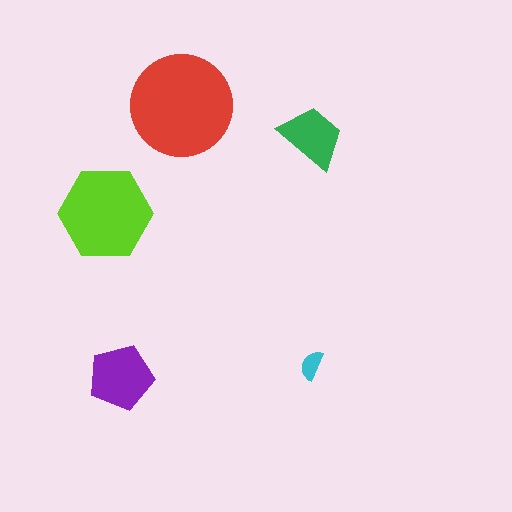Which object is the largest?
The red circle.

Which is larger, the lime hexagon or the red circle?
The red circle.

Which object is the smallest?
The cyan semicircle.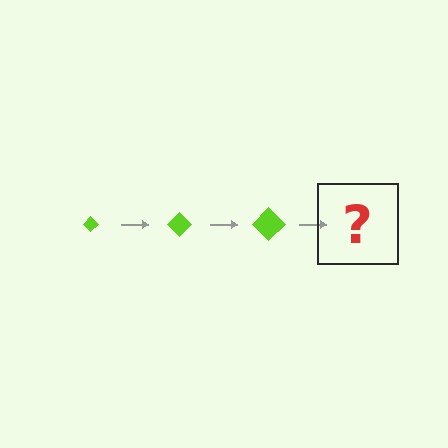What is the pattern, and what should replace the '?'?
The pattern is that the diamond gets progressively larger each step. The '?' should be a lime diamond, larger than the previous one.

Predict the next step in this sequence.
The next step is a lime diamond, larger than the previous one.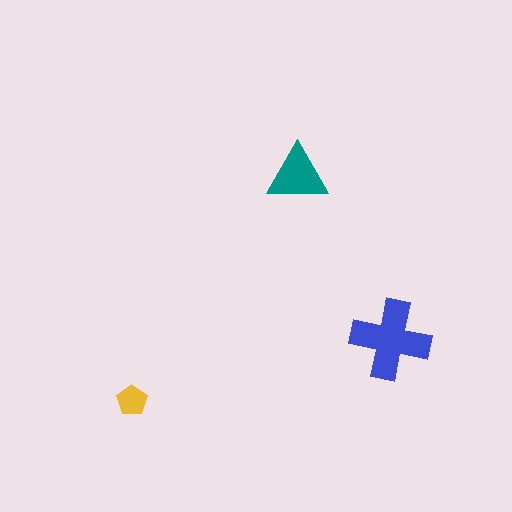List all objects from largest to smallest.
The blue cross, the teal triangle, the yellow pentagon.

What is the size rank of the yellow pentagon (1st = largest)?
3rd.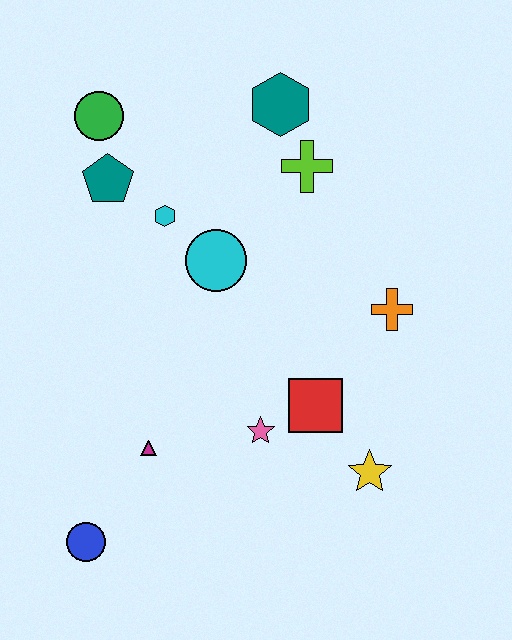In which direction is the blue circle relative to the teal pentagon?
The blue circle is below the teal pentagon.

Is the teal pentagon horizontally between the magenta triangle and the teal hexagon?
No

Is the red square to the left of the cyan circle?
No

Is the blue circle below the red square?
Yes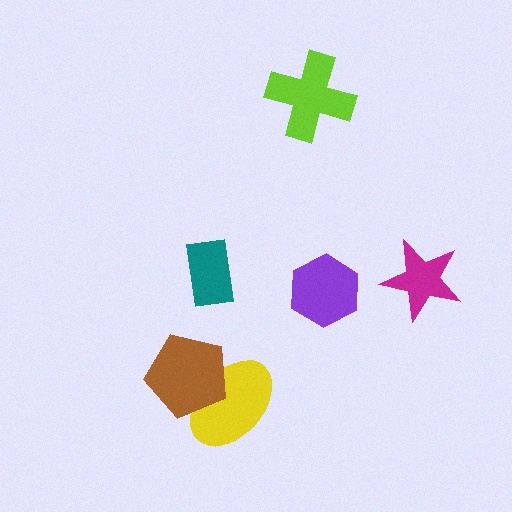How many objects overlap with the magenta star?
0 objects overlap with the magenta star.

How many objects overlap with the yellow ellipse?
1 object overlaps with the yellow ellipse.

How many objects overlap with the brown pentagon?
1 object overlaps with the brown pentagon.